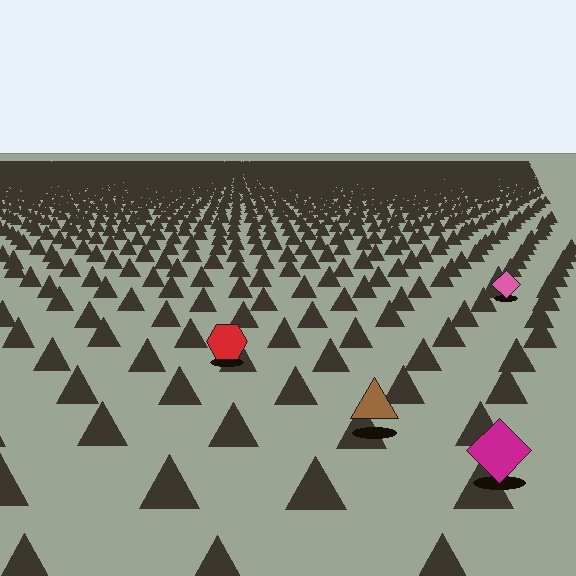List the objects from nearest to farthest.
From nearest to farthest: the magenta diamond, the brown triangle, the red hexagon, the pink diamond.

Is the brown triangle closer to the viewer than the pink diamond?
Yes. The brown triangle is closer — you can tell from the texture gradient: the ground texture is coarser near it.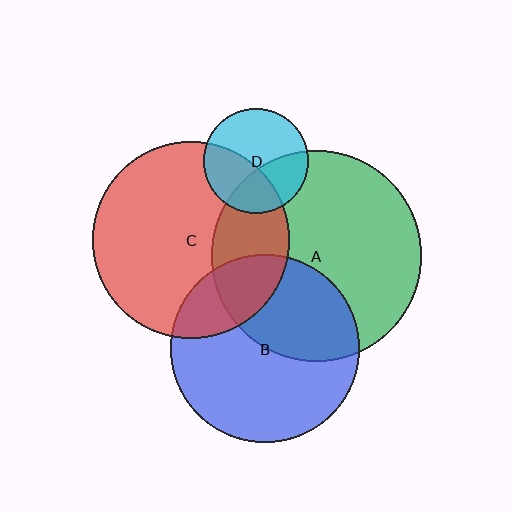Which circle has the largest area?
Circle A (green).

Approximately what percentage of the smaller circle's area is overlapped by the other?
Approximately 40%.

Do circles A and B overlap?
Yes.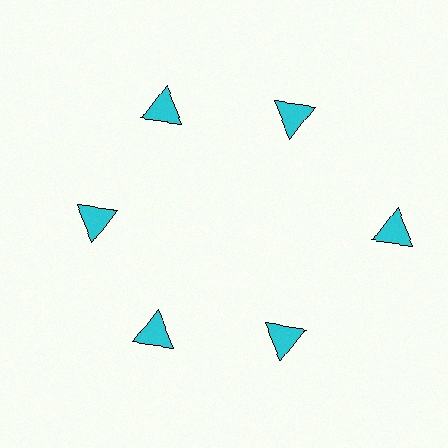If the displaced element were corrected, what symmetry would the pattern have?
It would have 6-fold rotational symmetry — the pattern would map onto itself every 60 degrees.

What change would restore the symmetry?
The symmetry would be restored by moving it inward, back onto the ring so that all 6 triangles sit at equal angles and equal distance from the center.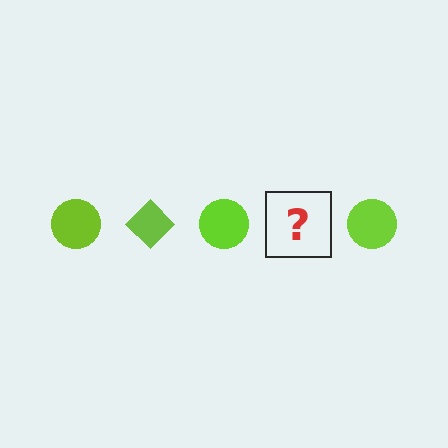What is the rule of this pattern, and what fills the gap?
The rule is that the pattern cycles through circle, diamond shapes in lime. The gap should be filled with a lime diamond.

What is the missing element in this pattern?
The missing element is a lime diamond.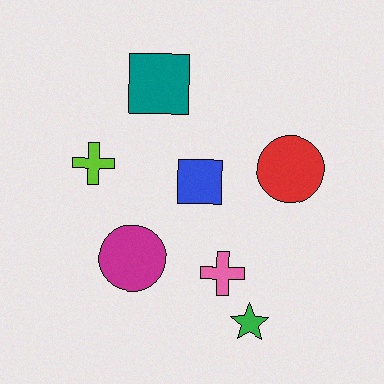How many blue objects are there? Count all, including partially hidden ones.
There is 1 blue object.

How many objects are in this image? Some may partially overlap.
There are 7 objects.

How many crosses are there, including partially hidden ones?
There are 2 crosses.